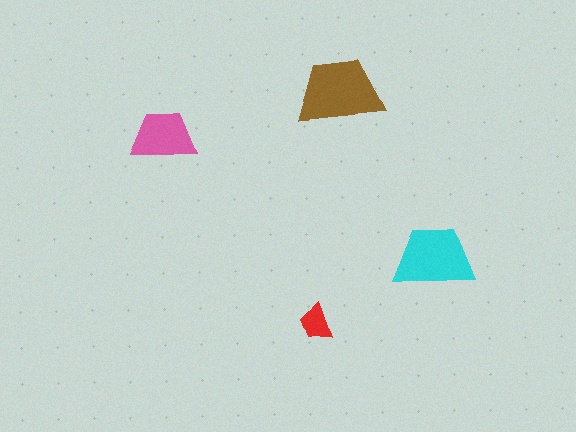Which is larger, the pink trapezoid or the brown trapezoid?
The brown one.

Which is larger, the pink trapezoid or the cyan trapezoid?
The cyan one.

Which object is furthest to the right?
The cyan trapezoid is rightmost.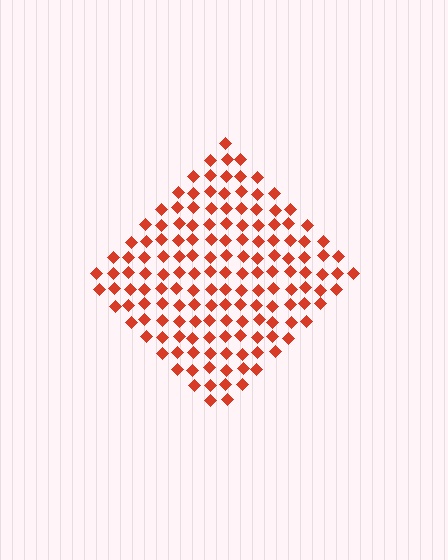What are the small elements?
The small elements are diamonds.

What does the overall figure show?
The overall figure shows a diamond.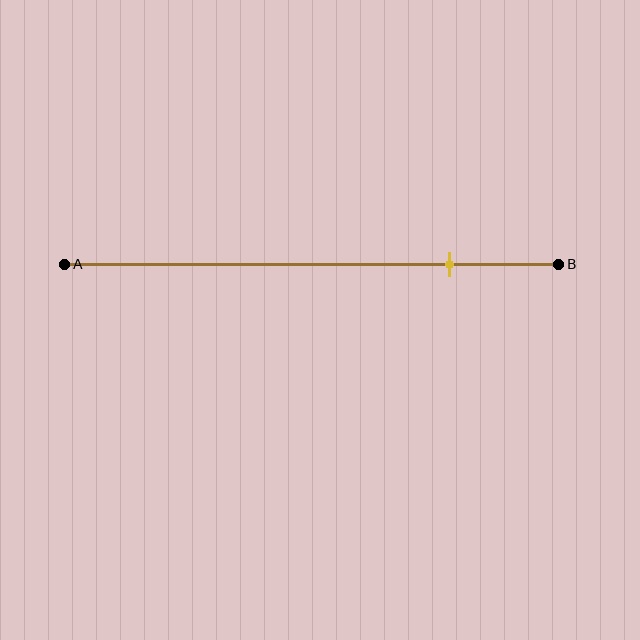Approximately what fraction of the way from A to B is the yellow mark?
The yellow mark is approximately 80% of the way from A to B.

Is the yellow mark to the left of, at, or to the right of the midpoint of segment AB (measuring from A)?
The yellow mark is to the right of the midpoint of segment AB.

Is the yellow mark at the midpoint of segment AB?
No, the mark is at about 80% from A, not at the 50% midpoint.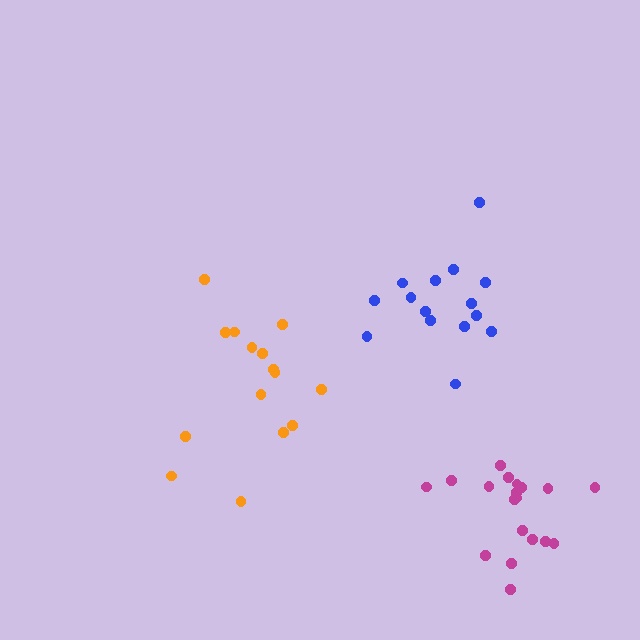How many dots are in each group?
Group 1: 15 dots, Group 2: 15 dots, Group 3: 19 dots (49 total).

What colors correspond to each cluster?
The clusters are colored: orange, blue, magenta.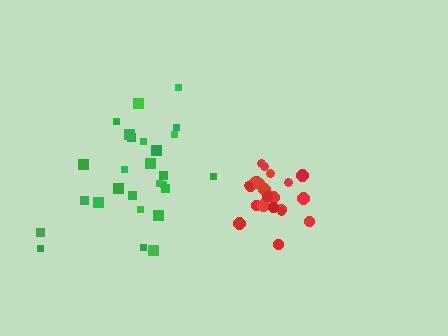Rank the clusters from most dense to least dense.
red, green.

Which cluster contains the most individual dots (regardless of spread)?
Green (27).